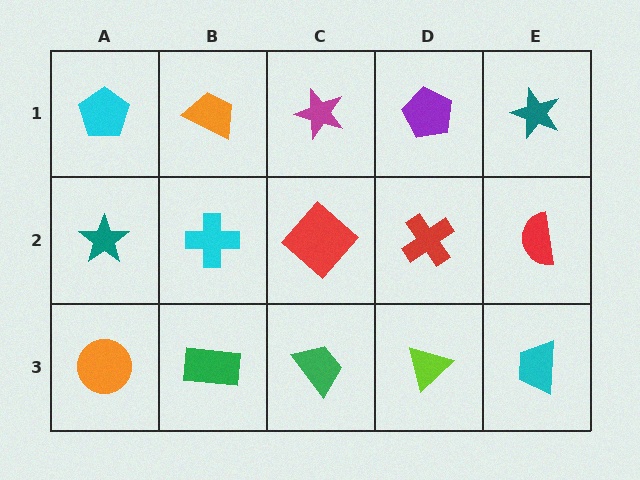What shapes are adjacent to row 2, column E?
A teal star (row 1, column E), a cyan trapezoid (row 3, column E), a red cross (row 2, column D).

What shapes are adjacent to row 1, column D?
A red cross (row 2, column D), a magenta star (row 1, column C), a teal star (row 1, column E).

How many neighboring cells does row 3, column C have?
3.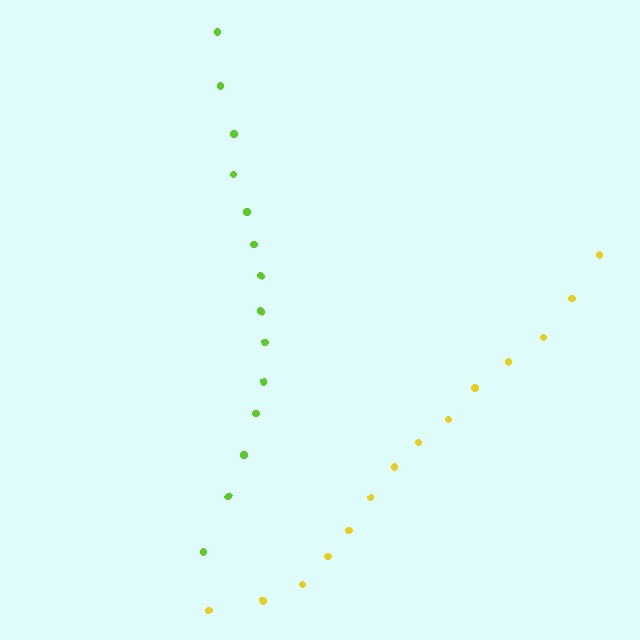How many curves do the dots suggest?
There are 2 distinct paths.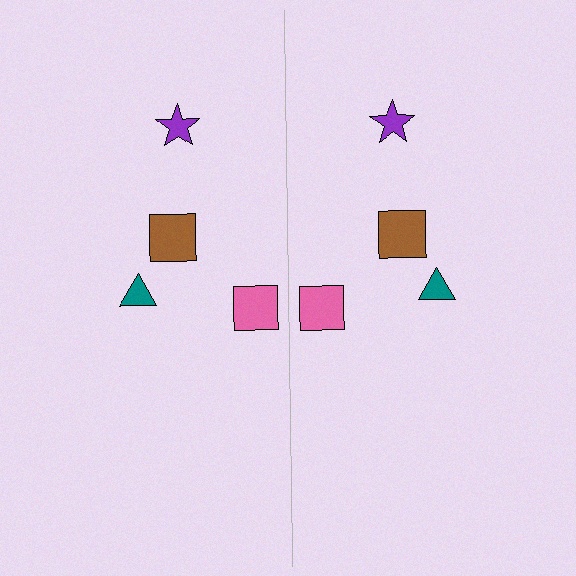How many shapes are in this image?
There are 8 shapes in this image.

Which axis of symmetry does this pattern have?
The pattern has a vertical axis of symmetry running through the center of the image.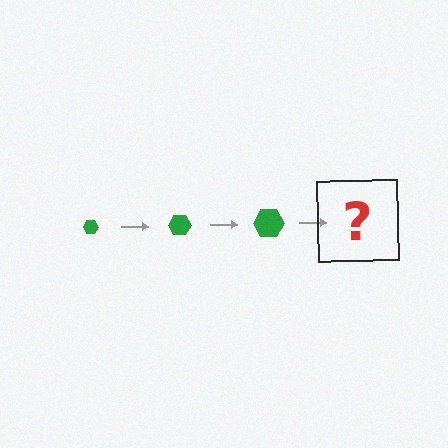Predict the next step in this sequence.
The next step is a green hexagon, larger than the previous one.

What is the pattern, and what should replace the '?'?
The pattern is that the hexagon gets progressively larger each step. The '?' should be a green hexagon, larger than the previous one.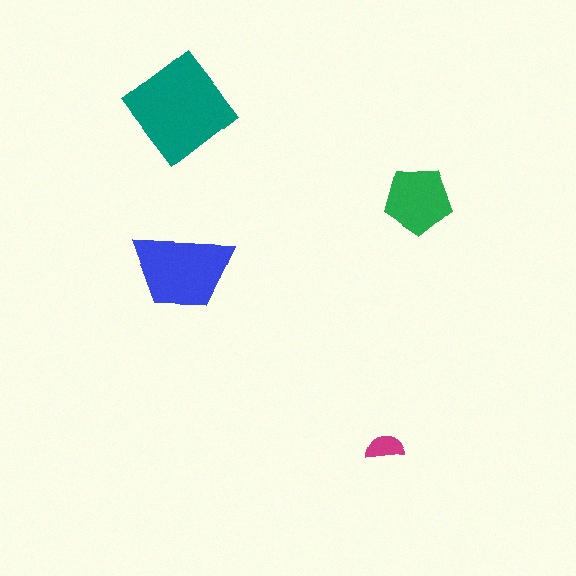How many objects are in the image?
There are 4 objects in the image.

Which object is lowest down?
The magenta semicircle is bottommost.